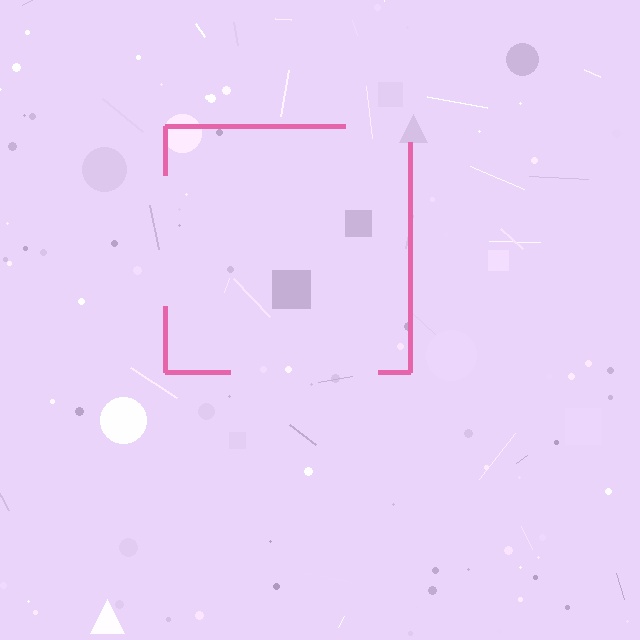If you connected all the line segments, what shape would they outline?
They would outline a square.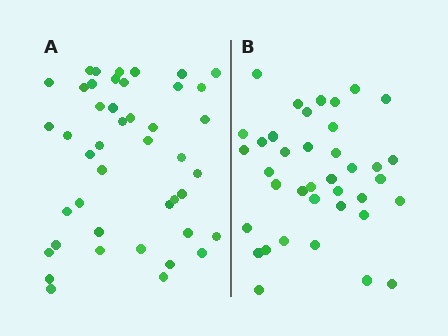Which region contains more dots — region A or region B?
Region A (the left region) has more dots.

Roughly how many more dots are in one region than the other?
Region A has about 6 more dots than region B.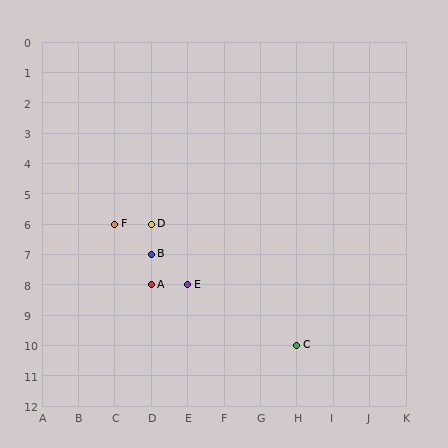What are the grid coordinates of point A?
Point A is at grid coordinates (D, 8).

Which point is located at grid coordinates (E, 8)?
Point E is at (E, 8).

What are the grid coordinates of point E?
Point E is at grid coordinates (E, 8).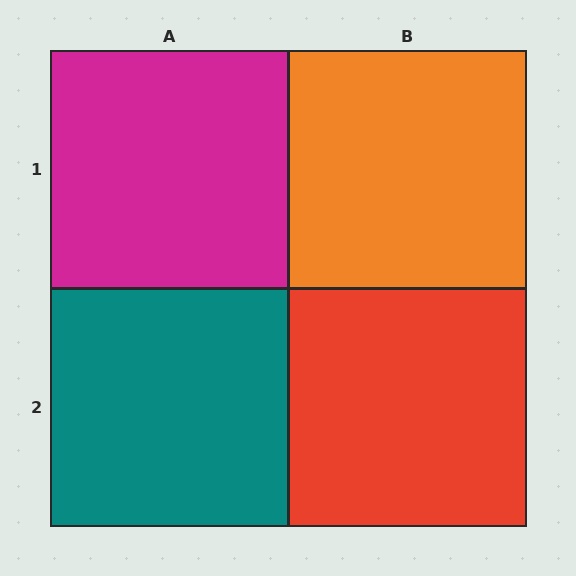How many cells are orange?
1 cell is orange.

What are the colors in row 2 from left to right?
Teal, red.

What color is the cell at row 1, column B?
Orange.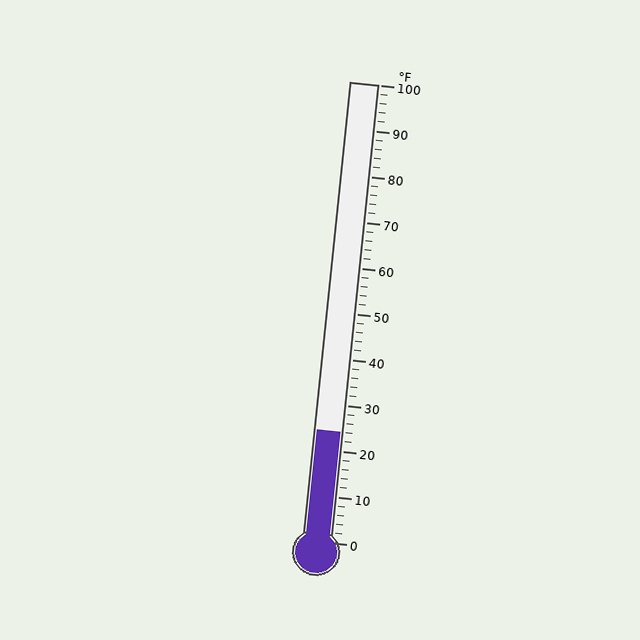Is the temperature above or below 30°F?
The temperature is below 30°F.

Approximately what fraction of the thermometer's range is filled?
The thermometer is filled to approximately 25% of its range.